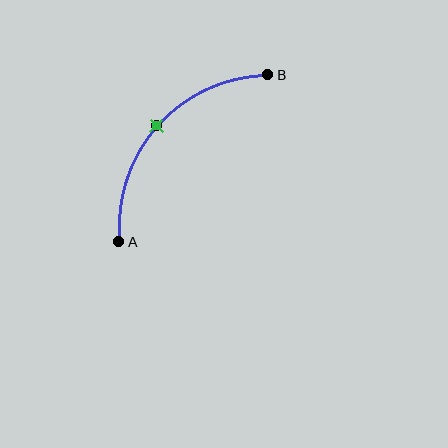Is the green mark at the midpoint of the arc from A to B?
Yes. The green mark lies on the arc at equal arc-length from both A and B — it is the arc midpoint.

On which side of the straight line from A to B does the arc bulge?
The arc bulges above and to the left of the straight line connecting A and B.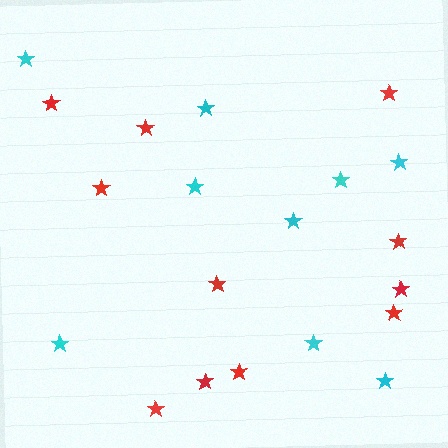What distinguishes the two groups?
There are 2 groups: one group of red stars (11) and one group of cyan stars (9).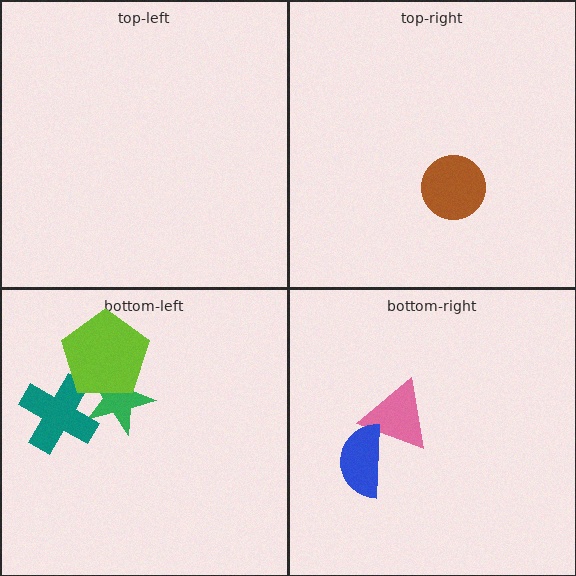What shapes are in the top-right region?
The brown circle.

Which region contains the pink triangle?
The bottom-right region.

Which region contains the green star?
The bottom-left region.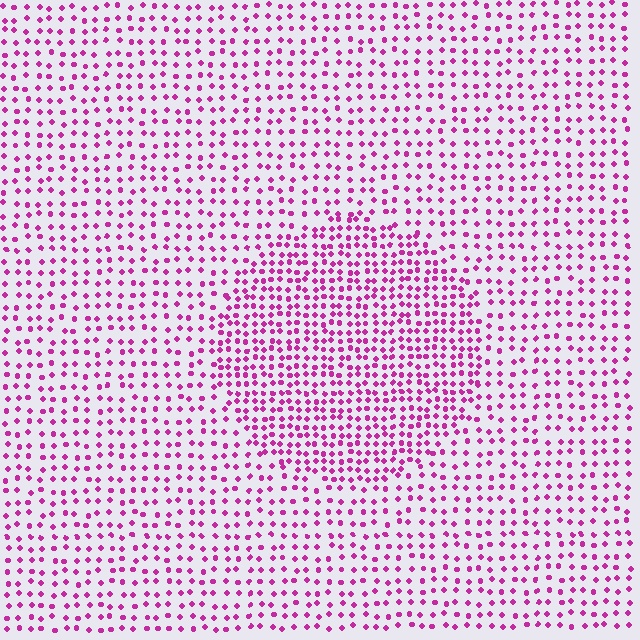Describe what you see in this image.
The image contains small magenta elements arranged at two different densities. A circle-shaped region is visible where the elements are more densely packed than the surrounding area.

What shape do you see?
I see a circle.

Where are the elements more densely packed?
The elements are more densely packed inside the circle boundary.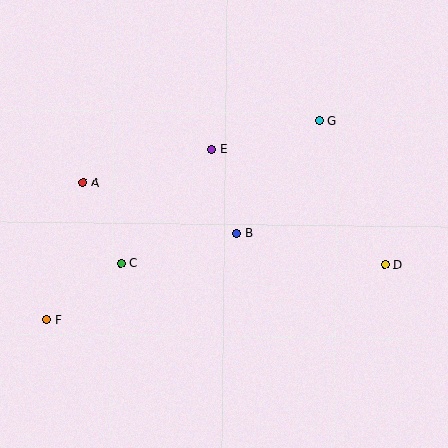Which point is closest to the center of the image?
Point B at (237, 233) is closest to the center.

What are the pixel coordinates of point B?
Point B is at (237, 233).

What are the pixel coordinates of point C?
Point C is at (121, 263).